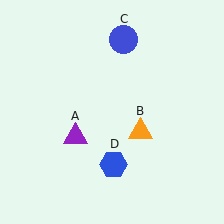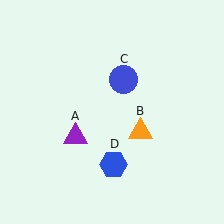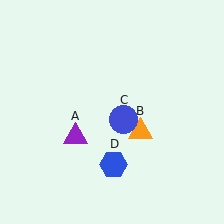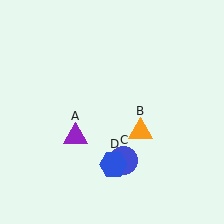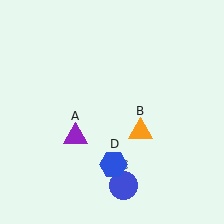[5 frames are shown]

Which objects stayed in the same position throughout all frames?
Purple triangle (object A) and orange triangle (object B) and blue hexagon (object D) remained stationary.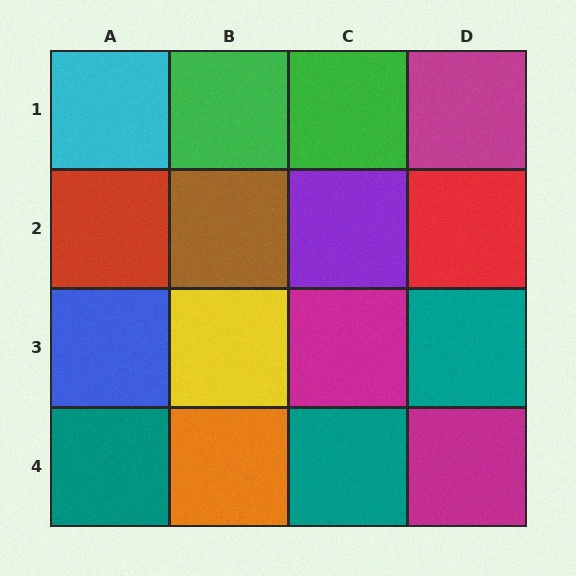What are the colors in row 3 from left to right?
Blue, yellow, magenta, teal.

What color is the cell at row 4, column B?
Orange.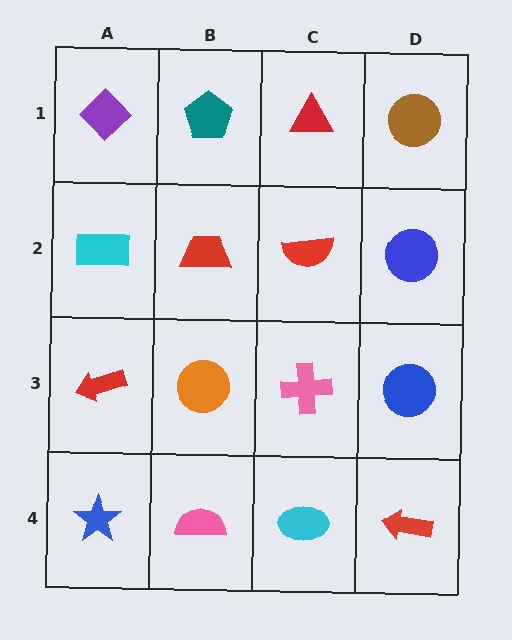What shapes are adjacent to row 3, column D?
A blue circle (row 2, column D), a red arrow (row 4, column D), a pink cross (row 3, column C).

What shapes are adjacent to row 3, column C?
A red semicircle (row 2, column C), a cyan ellipse (row 4, column C), an orange circle (row 3, column B), a blue circle (row 3, column D).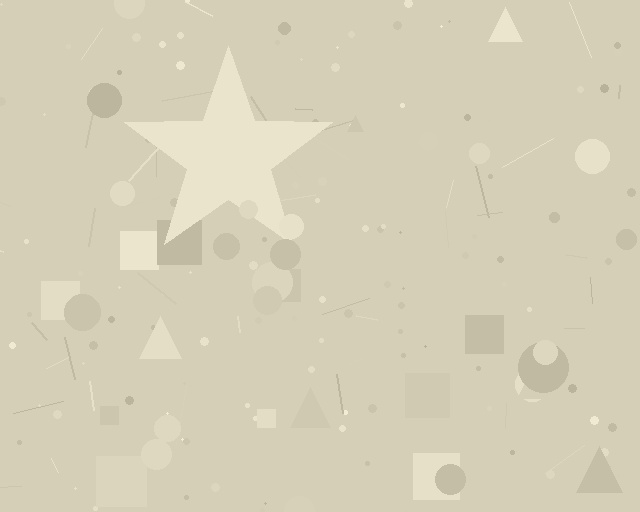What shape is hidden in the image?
A star is hidden in the image.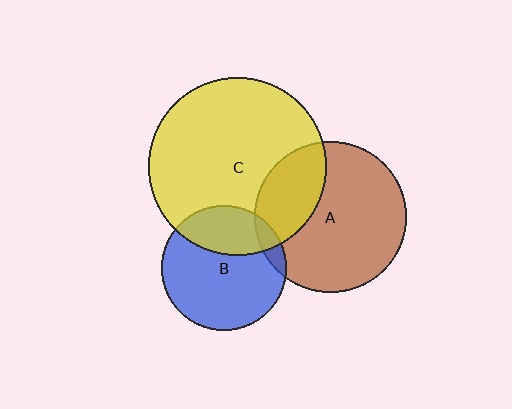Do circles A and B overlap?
Yes.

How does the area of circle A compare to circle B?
Approximately 1.5 times.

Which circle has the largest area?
Circle C (yellow).